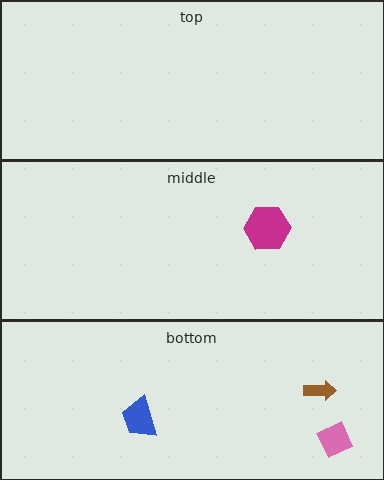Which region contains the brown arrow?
The bottom region.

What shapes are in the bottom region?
The pink diamond, the blue trapezoid, the brown arrow.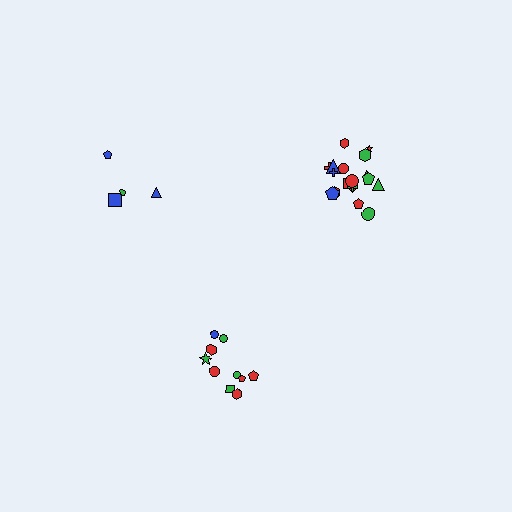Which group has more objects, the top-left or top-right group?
The top-right group.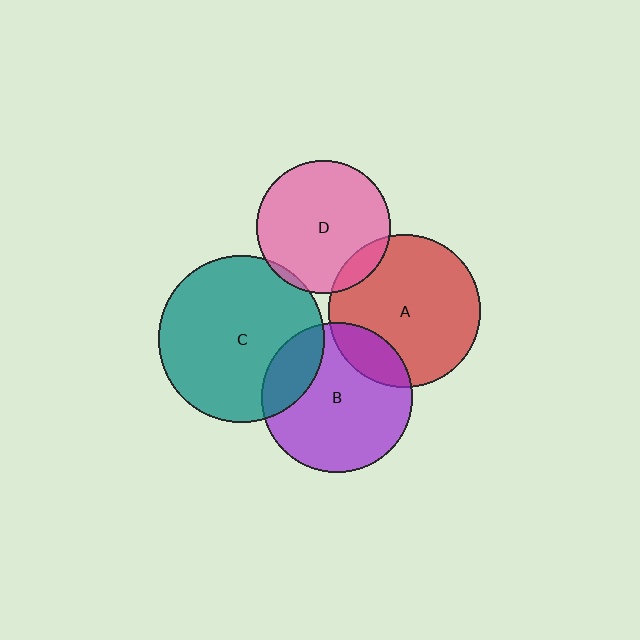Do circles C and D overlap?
Yes.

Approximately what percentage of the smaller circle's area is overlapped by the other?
Approximately 5%.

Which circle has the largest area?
Circle C (teal).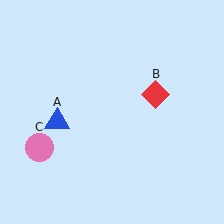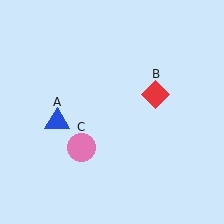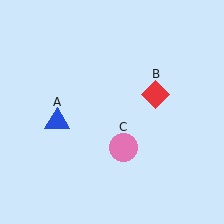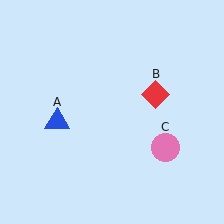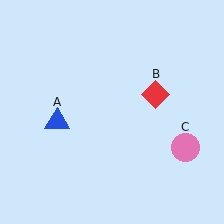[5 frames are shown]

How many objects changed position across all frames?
1 object changed position: pink circle (object C).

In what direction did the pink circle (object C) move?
The pink circle (object C) moved right.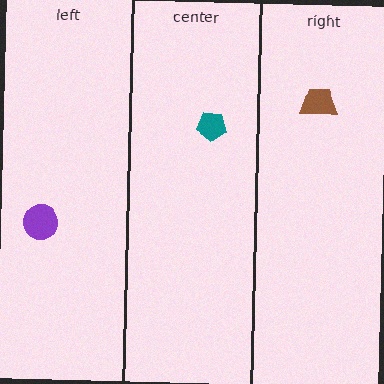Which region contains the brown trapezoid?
The right region.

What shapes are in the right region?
The brown trapezoid.